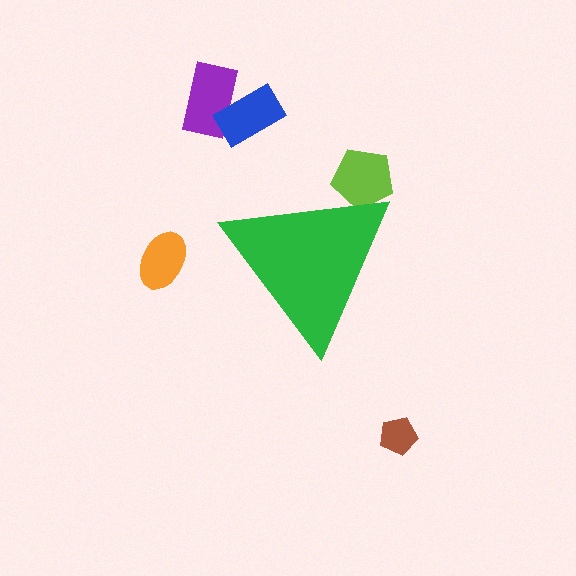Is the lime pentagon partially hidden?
Yes, the lime pentagon is partially hidden behind the green triangle.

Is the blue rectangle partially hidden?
No, the blue rectangle is fully visible.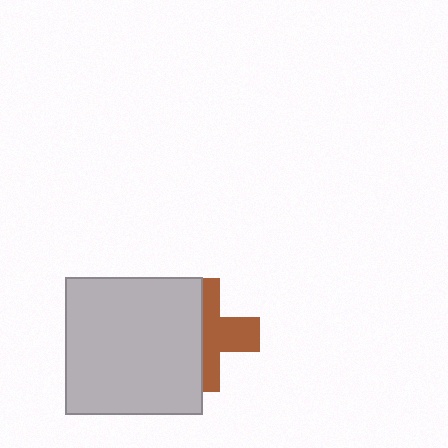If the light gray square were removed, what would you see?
You would see the complete brown cross.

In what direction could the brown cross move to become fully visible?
The brown cross could move right. That would shift it out from behind the light gray square entirely.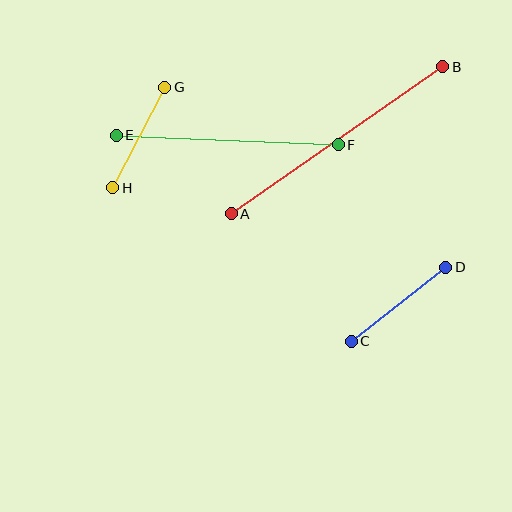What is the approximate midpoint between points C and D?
The midpoint is at approximately (398, 304) pixels.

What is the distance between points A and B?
The distance is approximately 258 pixels.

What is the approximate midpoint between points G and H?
The midpoint is at approximately (139, 138) pixels.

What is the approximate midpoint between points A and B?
The midpoint is at approximately (337, 140) pixels.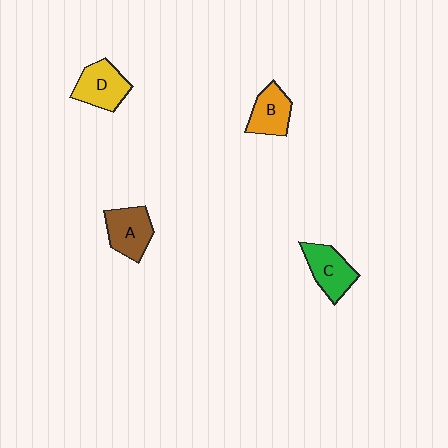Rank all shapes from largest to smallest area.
From largest to smallest: D (yellow), A (brown), C (green), B (orange).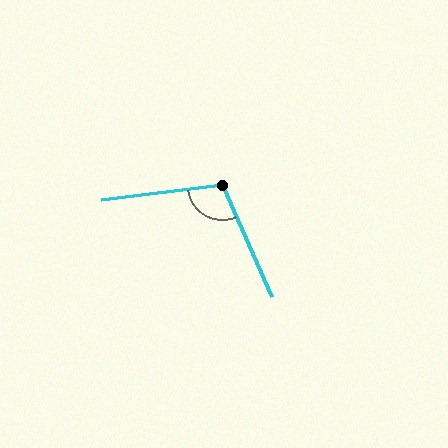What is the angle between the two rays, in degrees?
Approximately 107 degrees.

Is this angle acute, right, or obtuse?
It is obtuse.